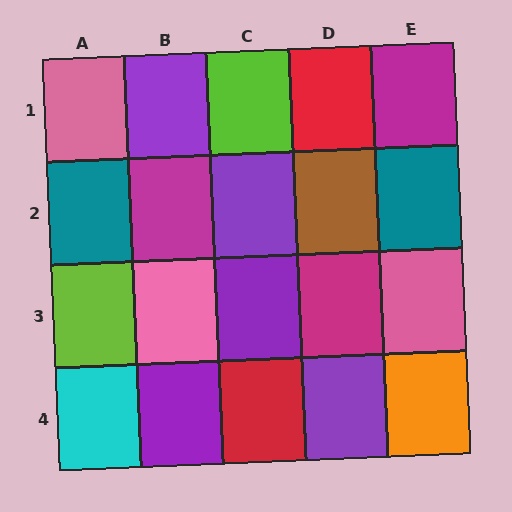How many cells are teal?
2 cells are teal.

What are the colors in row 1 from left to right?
Pink, purple, lime, red, magenta.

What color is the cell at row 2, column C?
Purple.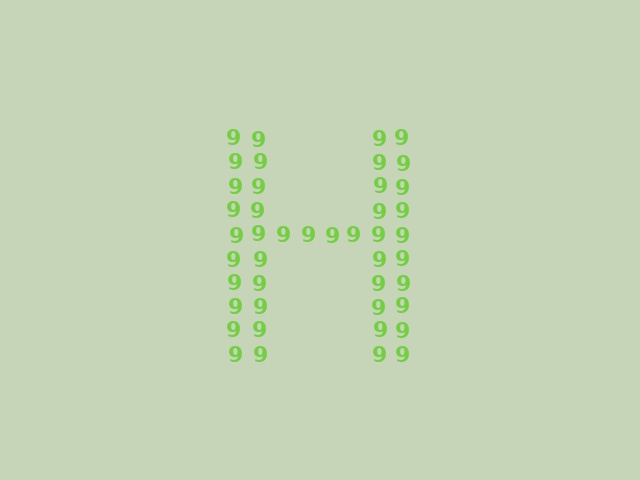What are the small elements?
The small elements are digit 9's.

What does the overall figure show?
The overall figure shows the letter H.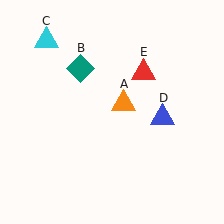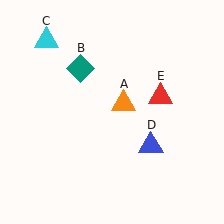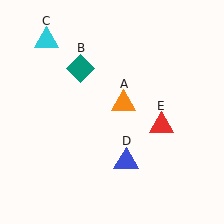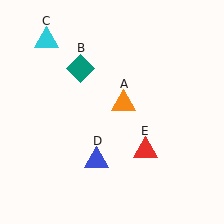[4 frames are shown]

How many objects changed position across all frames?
2 objects changed position: blue triangle (object D), red triangle (object E).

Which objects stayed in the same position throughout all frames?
Orange triangle (object A) and teal diamond (object B) and cyan triangle (object C) remained stationary.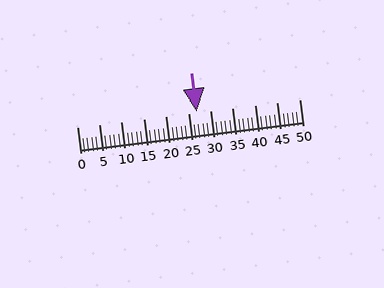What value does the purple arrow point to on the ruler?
The purple arrow points to approximately 27.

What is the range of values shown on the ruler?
The ruler shows values from 0 to 50.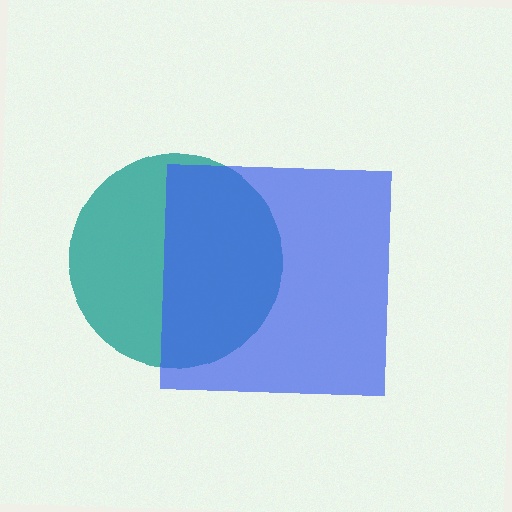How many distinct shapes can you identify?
There are 2 distinct shapes: a teal circle, a blue square.